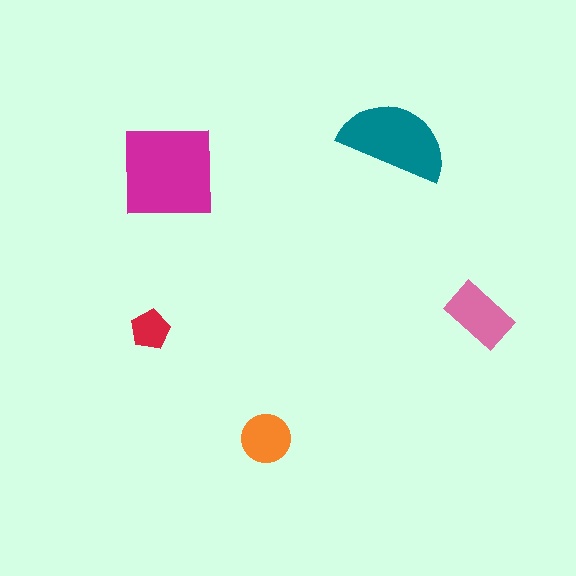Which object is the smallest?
The red pentagon.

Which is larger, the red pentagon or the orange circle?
The orange circle.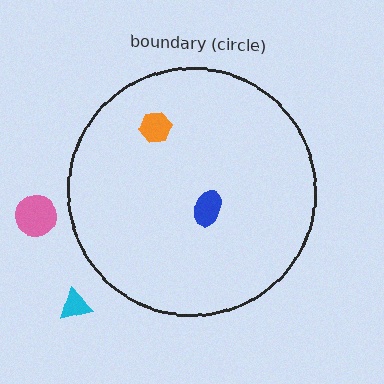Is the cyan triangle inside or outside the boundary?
Outside.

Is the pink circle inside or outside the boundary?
Outside.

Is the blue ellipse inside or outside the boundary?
Inside.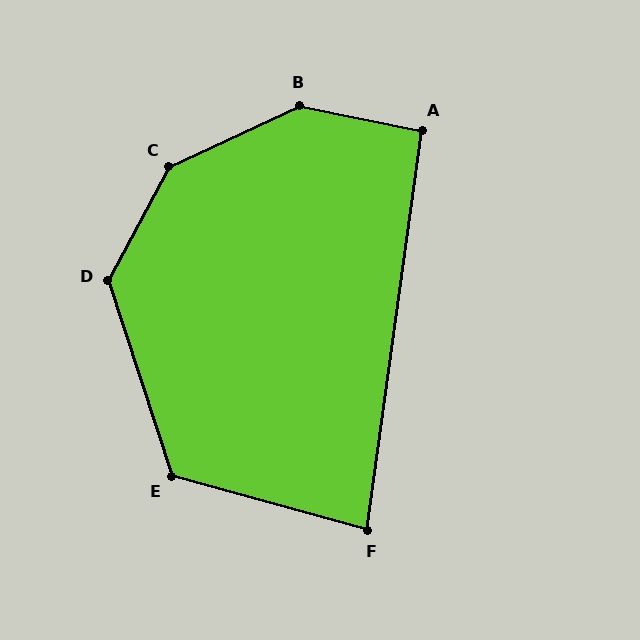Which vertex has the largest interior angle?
B, at approximately 144 degrees.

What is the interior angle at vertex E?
Approximately 123 degrees (obtuse).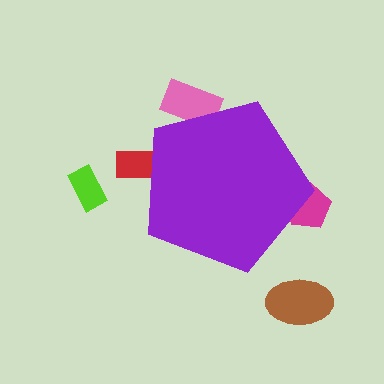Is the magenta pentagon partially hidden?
Yes, the magenta pentagon is partially hidden behind the purple pentagon.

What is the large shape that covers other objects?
A purple pentagon.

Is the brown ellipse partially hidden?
No, the brown ellipse is fully visible.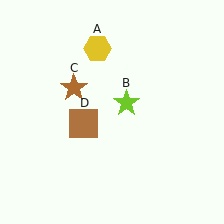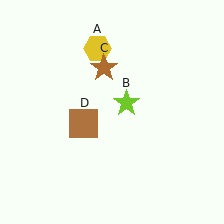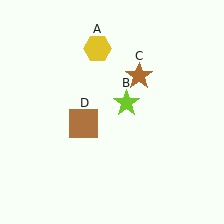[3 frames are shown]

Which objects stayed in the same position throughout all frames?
Yellow hexagon (object A) and lime star (object B) and brown square (object D) remained stationary.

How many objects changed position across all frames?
1 object changed position: brown star (object C).